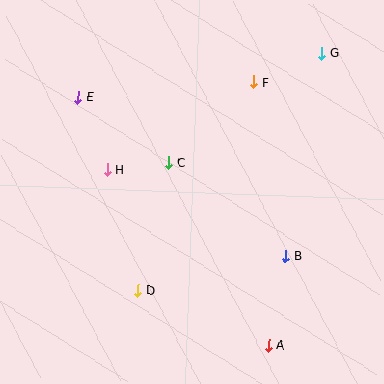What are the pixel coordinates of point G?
Point G is at (322, 53).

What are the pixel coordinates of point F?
Point F is at (254, 82).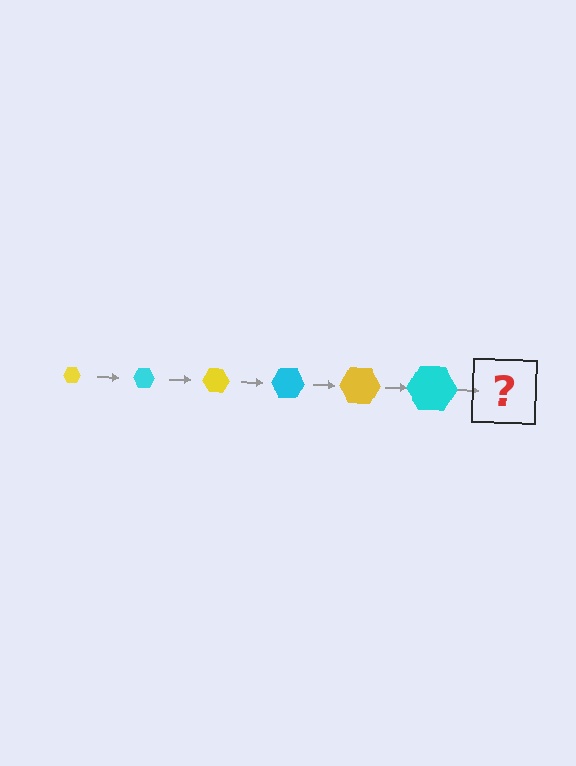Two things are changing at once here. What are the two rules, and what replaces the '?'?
The two rules are that the hexagon grows larger each step and the color cycles through yellow and cyan. The '?' should be a yellow hexagon, larger than the previous one.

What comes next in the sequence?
The next element should be a yellow hexagon, larger than the previous one.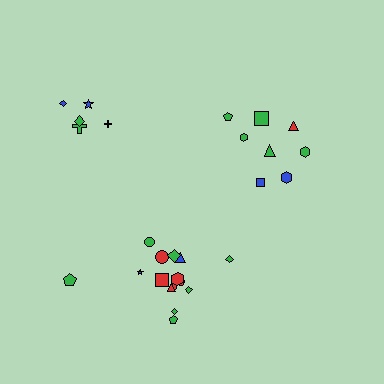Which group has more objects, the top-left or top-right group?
The top-right group.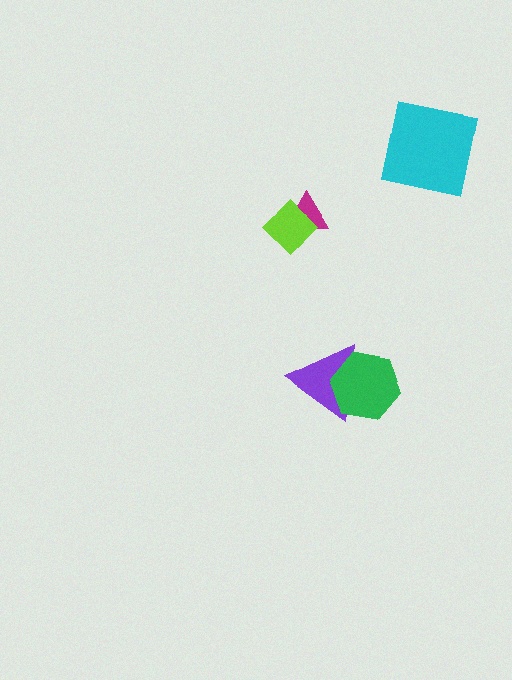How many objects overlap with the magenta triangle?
1 object overlaps with the magenta triangle.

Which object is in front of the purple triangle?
The green hexagon is in front of the purple triangle.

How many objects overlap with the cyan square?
0 objects overlap with the cyan square.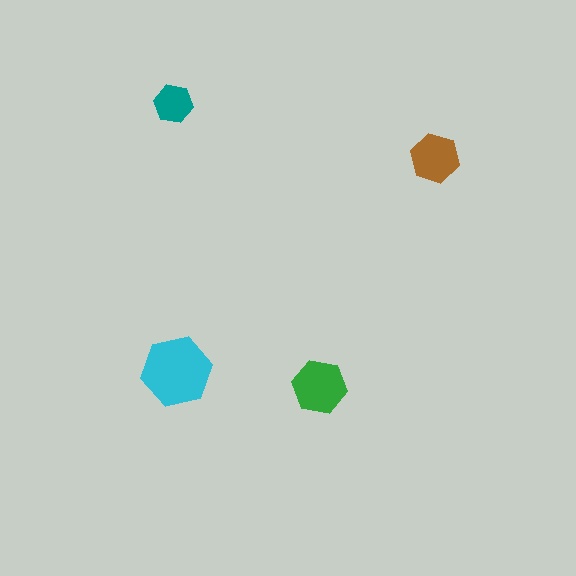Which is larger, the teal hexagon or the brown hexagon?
The brown one.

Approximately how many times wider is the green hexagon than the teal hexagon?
About 1.5 times wider.